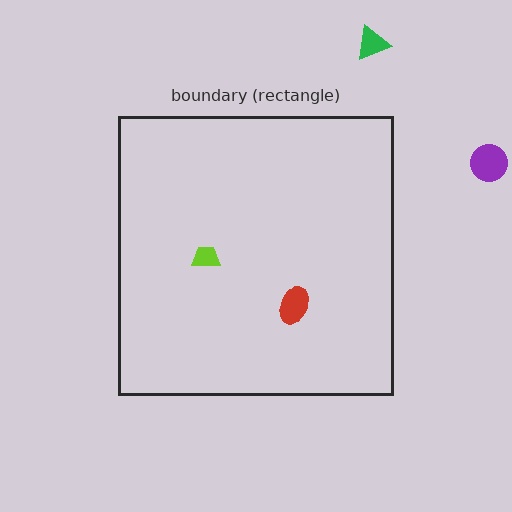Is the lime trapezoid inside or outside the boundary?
Inside.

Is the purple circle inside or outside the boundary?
Outside.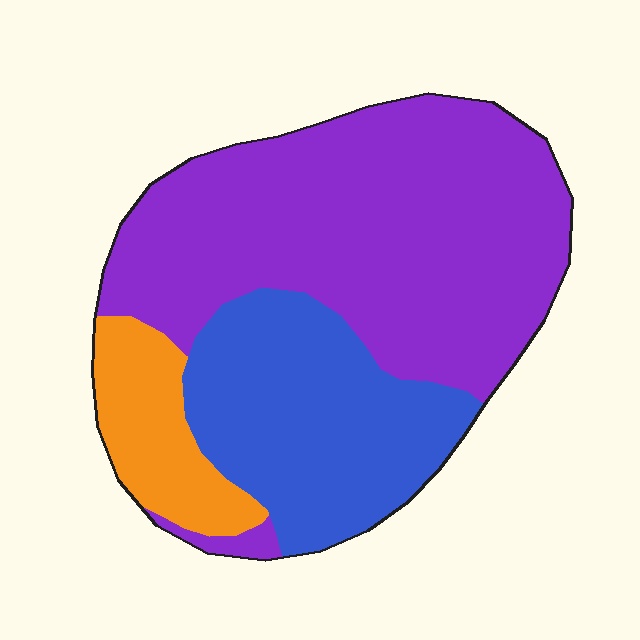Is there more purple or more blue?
Purple.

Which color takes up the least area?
Orange, at roughly 10%.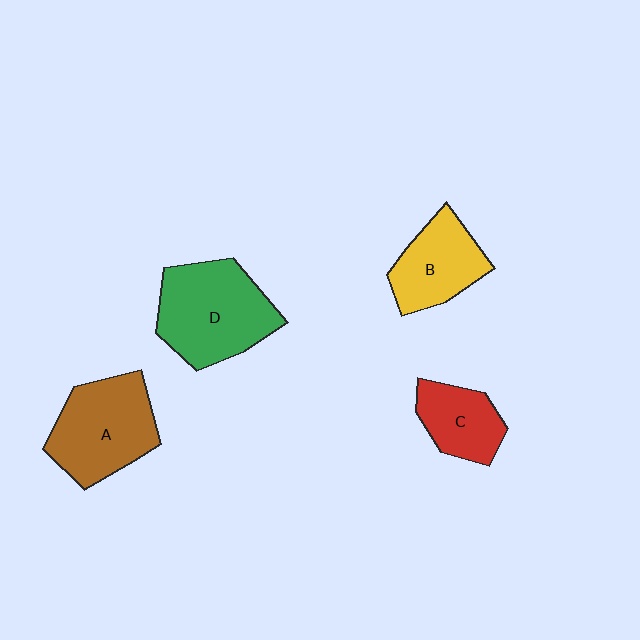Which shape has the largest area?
Shape D (green).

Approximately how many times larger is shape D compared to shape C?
Approximately 1.8 times.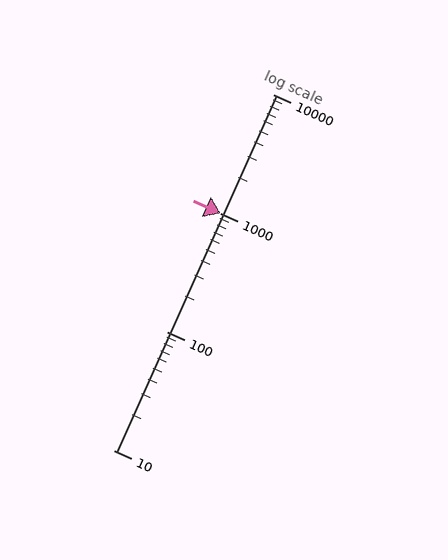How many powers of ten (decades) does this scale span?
The scale spans 3 decades, from 10 to 10000.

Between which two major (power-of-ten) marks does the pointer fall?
The pointer is between 1000 and 10000.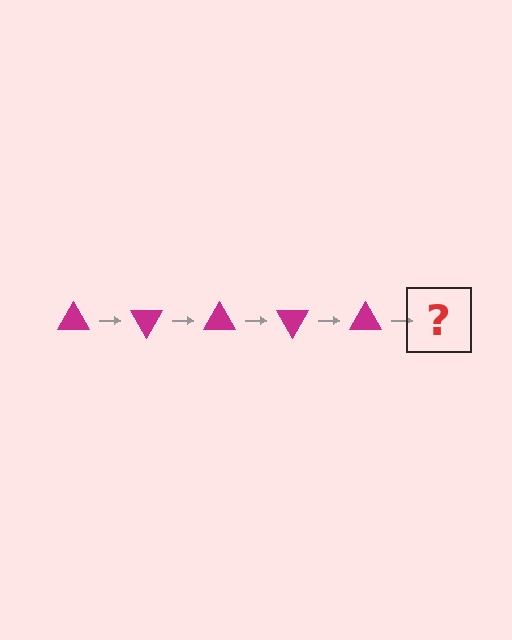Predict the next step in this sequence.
The next step is a magenta triangle rotated 300 degrees.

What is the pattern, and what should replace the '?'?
The pattern is that the triangle rotates 60 degrees each step. The '?' should be a magenta triangle rotated 300 degrees.